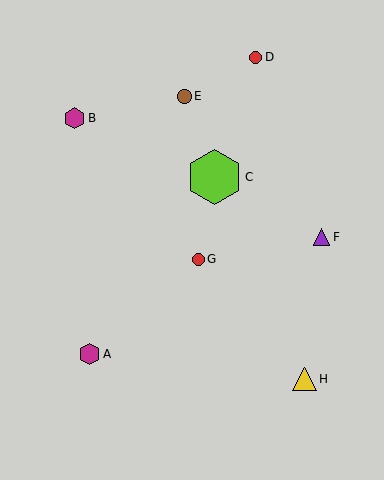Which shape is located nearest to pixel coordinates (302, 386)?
The yellow triangle (labeled H) at (304, 379) is nearest to that location.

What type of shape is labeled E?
Shape E is a brown circle.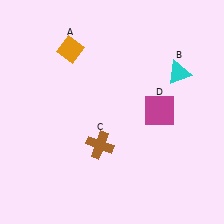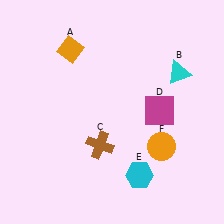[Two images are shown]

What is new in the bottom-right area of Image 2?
A cyan hexagon (E) was added in the bottom-right area of Image 2.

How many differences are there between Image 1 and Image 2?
There are 2 differences between the two images.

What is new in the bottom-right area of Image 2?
An orange circle (F) was added in the bottom-right area of Image 2.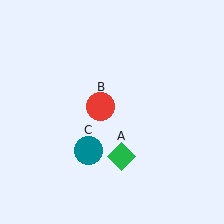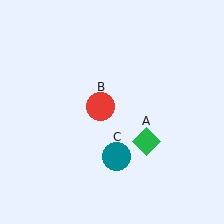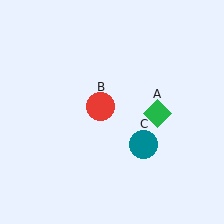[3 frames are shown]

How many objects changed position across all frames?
2 objects changed position: green diamond (object A), teal circle (object C).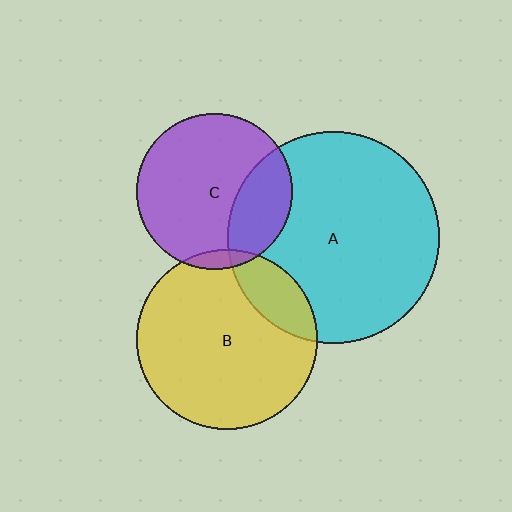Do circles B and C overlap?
Yes.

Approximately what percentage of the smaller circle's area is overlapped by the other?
Approximately 5%.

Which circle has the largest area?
Circle A (cyan).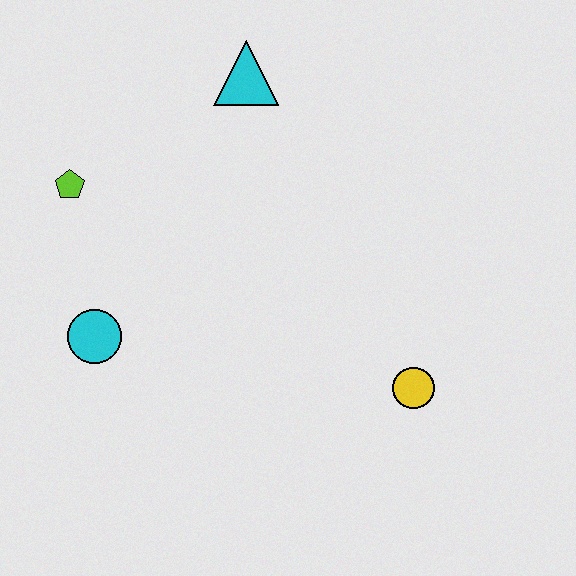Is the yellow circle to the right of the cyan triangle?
Yes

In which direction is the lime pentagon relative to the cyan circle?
The lime pentagon is above the cyan circle.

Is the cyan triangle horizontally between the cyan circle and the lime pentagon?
No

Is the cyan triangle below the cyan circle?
No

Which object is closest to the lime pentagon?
The cyan circle is closest to the lime pentagon.